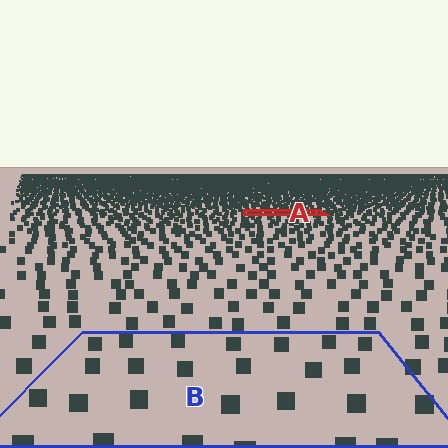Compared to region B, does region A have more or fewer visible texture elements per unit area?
Region A has more texture elements per unit area — they are packed more densely because it is farther away.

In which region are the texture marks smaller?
The texture marks are smaller in region A, because it is farther away.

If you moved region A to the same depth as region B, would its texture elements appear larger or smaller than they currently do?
They would appear larger. At a closer depth, the same texture elements are projected at a bigger on-screen size.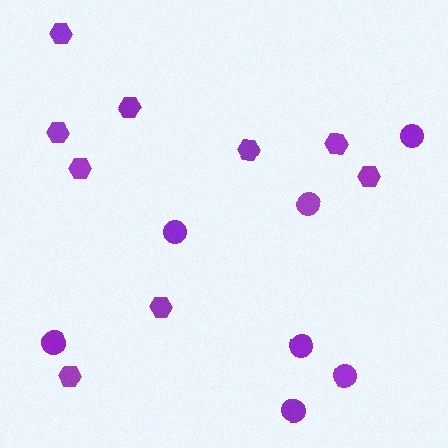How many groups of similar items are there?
There are 2 groups: one group of circles (7) and one group of hexagons (9).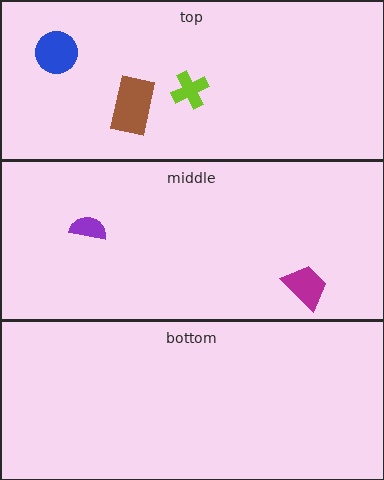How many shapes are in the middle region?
2.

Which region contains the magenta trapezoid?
The middle region.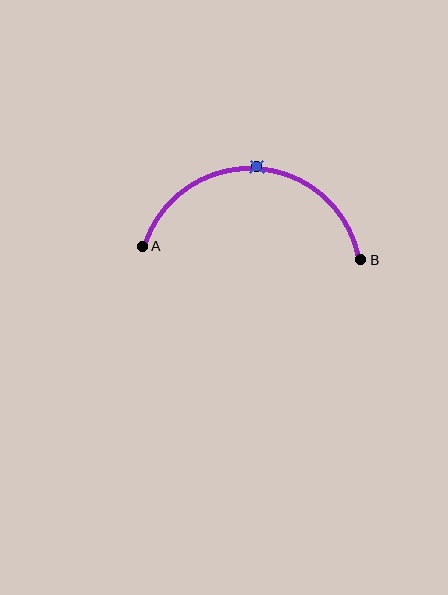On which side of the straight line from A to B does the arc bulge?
The arc bulges above the straight line connecting A and B.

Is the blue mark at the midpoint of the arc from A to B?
Yes. The blue mark lies on the arc at equal arc-length from both A and B — it is the arc midpoint.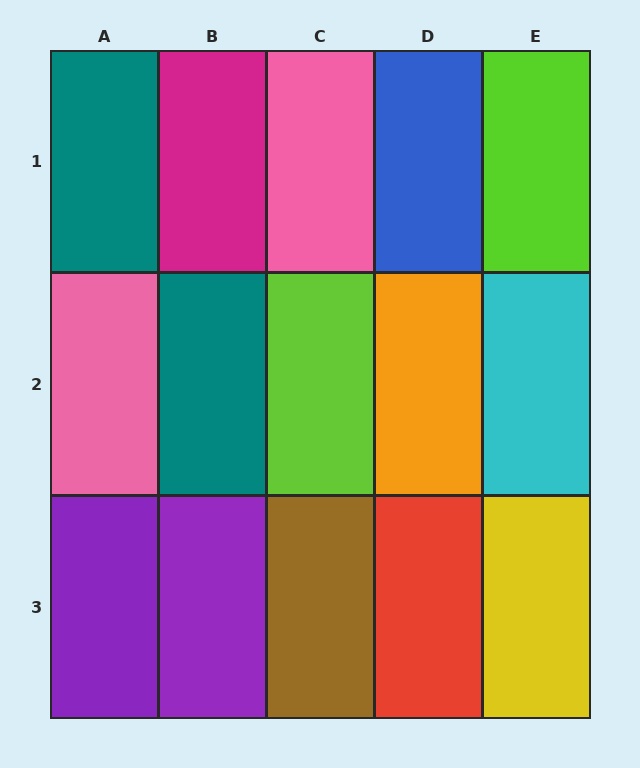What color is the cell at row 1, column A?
Teal.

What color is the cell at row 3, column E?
Yellow.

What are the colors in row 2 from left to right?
Pink, teal, lime, orange, cyan.